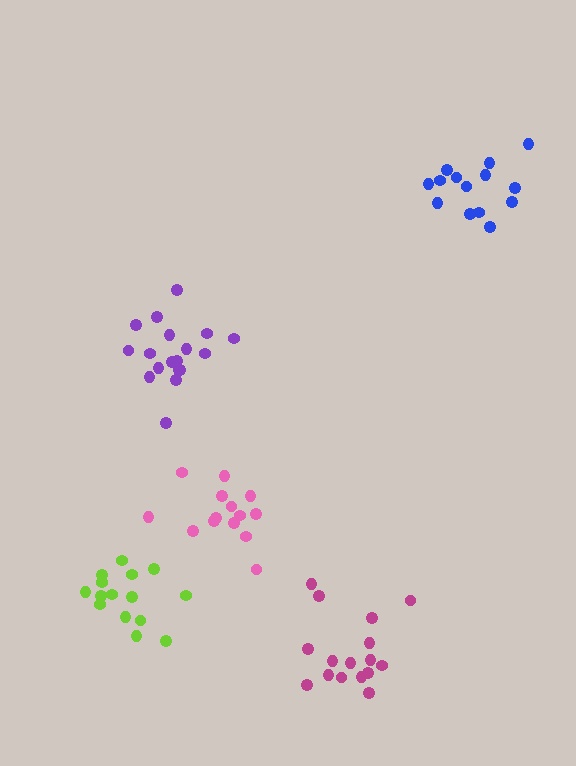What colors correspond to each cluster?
The clusters are colored: magenta, purple, blue, lime, pink.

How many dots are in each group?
Group 1: 16 dots, Group 2: 18 dots, Group 3: 14 dots, Group 4: 15 dots, Group 5: 14 dots (77 total).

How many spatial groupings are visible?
There are 5 spatial groupings.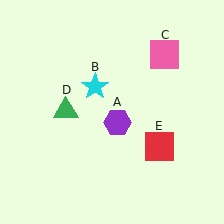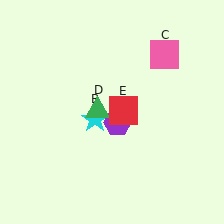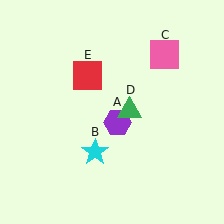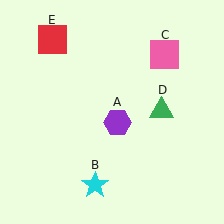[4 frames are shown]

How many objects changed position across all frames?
3 objects changed position: cyan star (object B), green triangle (object D), red square (object E).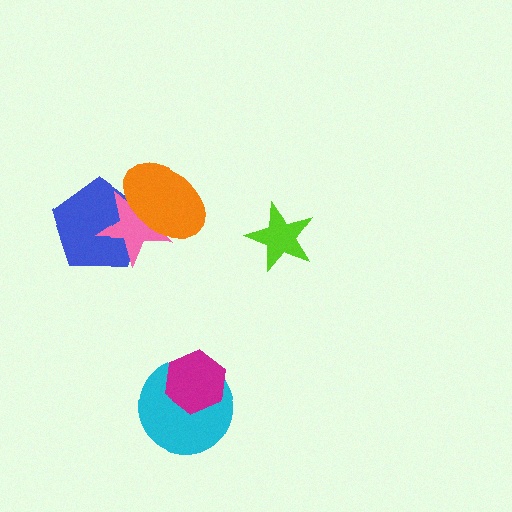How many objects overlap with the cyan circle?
1 object overlaps with the cyan circle.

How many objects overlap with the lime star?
0 objects overlap with the lime star.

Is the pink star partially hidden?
Yes, it is partially covered by another shape.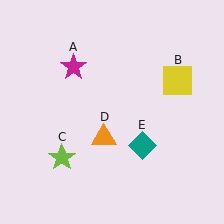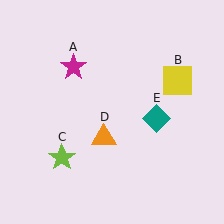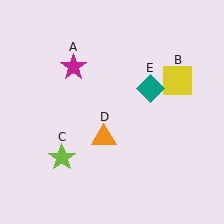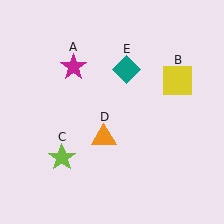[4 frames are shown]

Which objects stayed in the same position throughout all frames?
Magenta star (object A) and yellow square (object B) and lime star (object C) and orange triangle (object D) remained stationary.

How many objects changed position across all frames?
1 object changed position: teal diamond (object E).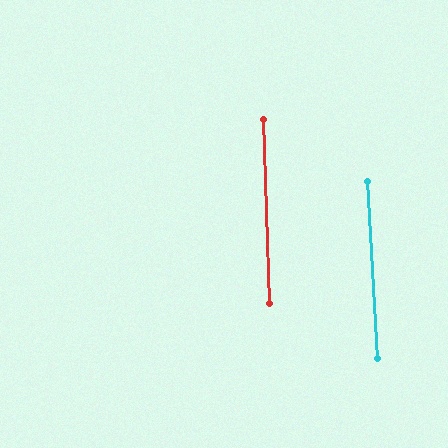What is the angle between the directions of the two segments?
Approximately 1 degree.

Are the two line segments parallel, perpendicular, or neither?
Parallel — their directions differ by only 1.3°.